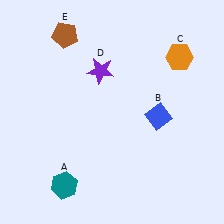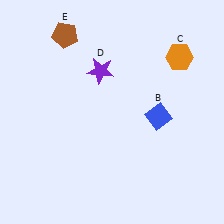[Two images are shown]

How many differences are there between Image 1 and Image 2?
There is 1 difference between the two images.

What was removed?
The teal hexagon (A) was removed in Image 2.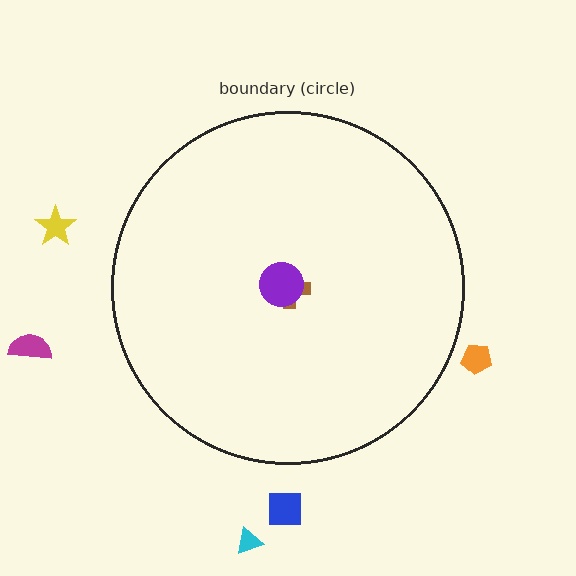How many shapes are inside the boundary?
2 inside, 5 outside.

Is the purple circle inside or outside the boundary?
Inside.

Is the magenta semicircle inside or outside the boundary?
Outside.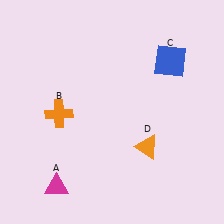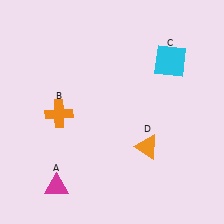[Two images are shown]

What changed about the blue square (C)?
In Image 1, C is blue. In Image 2, it changed to cyan.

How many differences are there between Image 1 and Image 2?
There is 1 difference between the two images.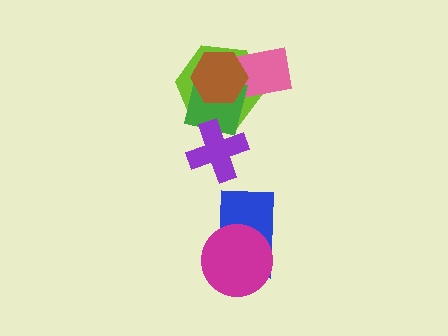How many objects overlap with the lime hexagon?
4 objects overlap with the lime hexagon.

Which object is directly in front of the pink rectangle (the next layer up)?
The green square is directly in front of the pink rectangle.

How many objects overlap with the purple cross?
2 objects overlap with the purple cross.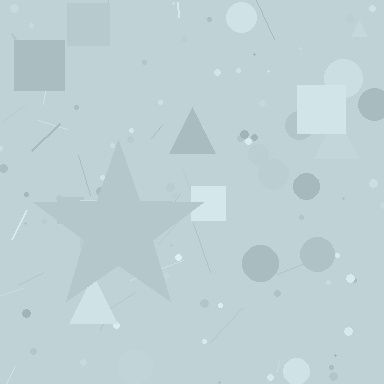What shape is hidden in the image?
A star is hidden in the image.